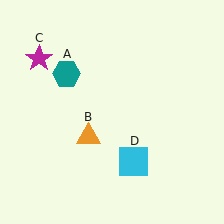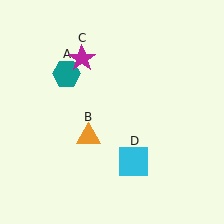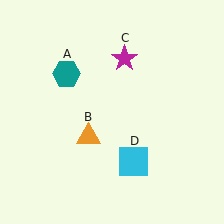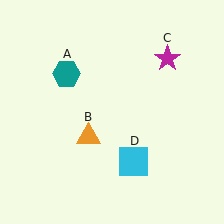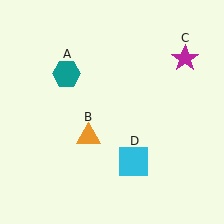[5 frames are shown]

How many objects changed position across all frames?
1 object changed position: magenta star (object C).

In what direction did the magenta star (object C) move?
The magenta star (object C) moved right.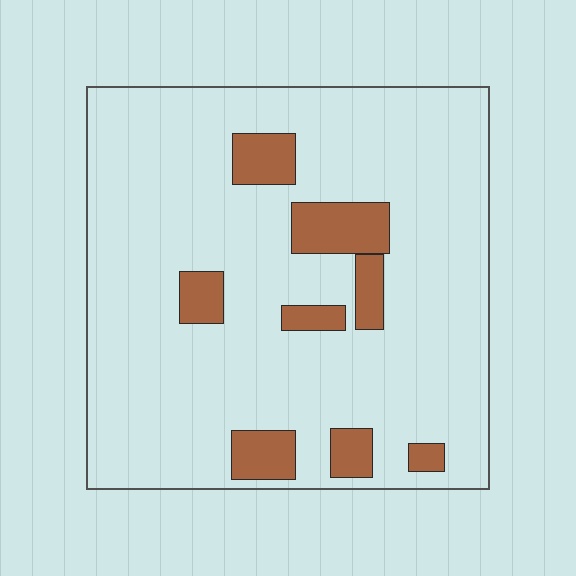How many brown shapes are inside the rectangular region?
8.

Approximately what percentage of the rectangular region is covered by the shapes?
Approximately 15%.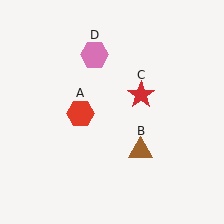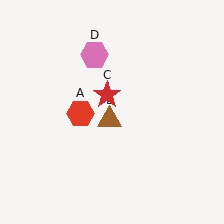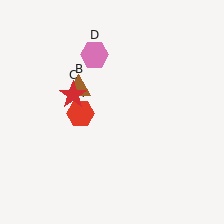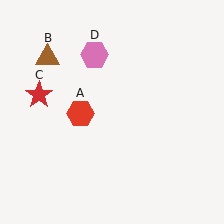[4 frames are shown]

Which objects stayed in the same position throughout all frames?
Red hexagon (object A) and pink hexagon (object D) remained stationary.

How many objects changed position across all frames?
2 objects changed position: brown triangle (object B), red star (object C).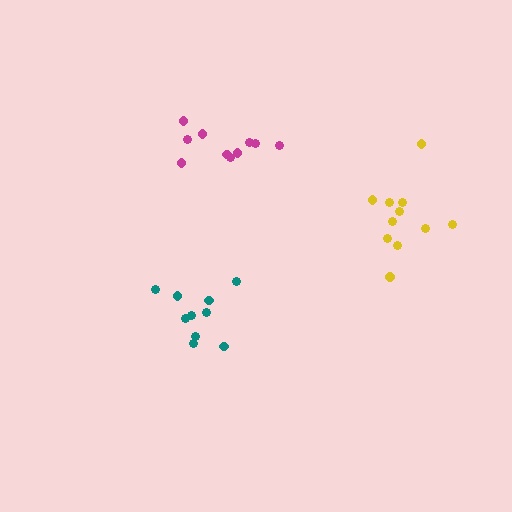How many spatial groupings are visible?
There are 3 spatial groupings.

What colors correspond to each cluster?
The clusters are colored: teal, magenta, yellow.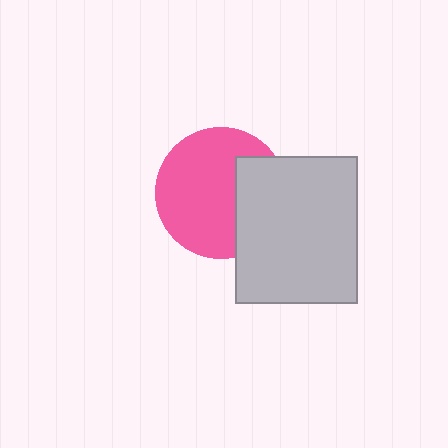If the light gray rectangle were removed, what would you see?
You would see the complete pink circle.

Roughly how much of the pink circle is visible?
Most of it is visible (roughly 69%).